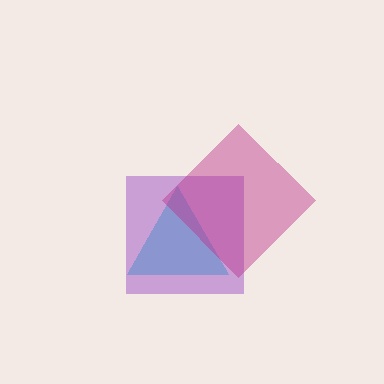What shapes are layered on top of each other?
The layered shapes are: a cyan triangle, a purple square, a magenta diamond.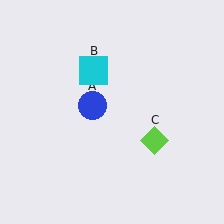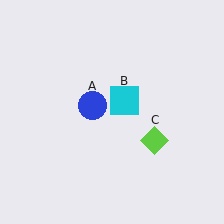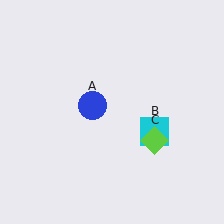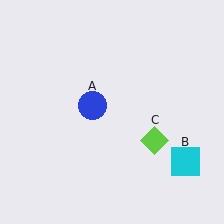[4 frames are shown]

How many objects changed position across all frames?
1 object changed position: cyan square (object B).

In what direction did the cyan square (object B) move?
The cyan square (object B) moved down and to the right.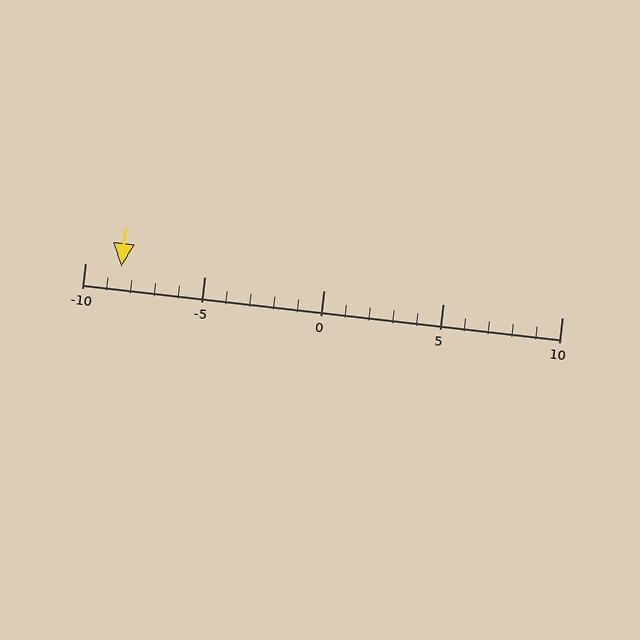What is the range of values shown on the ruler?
The ruler shows values from -10 to 10.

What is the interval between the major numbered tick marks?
The major tick marks are spaced 5 units apart.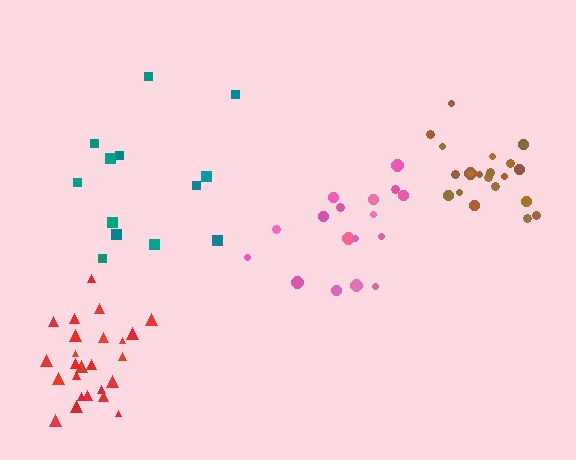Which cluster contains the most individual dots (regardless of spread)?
Red (25).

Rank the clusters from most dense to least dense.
brown, red, pink, teal.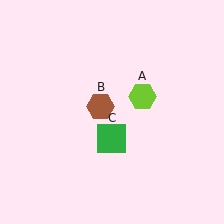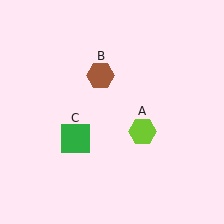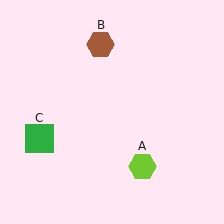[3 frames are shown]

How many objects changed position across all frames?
3 objects changed position: lime hexagon (object A), brown hexagon (object B), green square (object C).